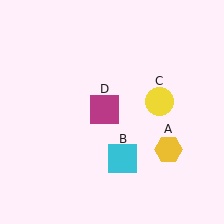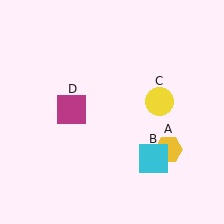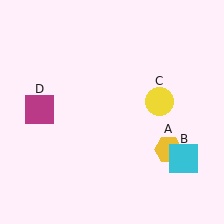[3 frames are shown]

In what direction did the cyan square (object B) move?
The cyan square (object B) moved right.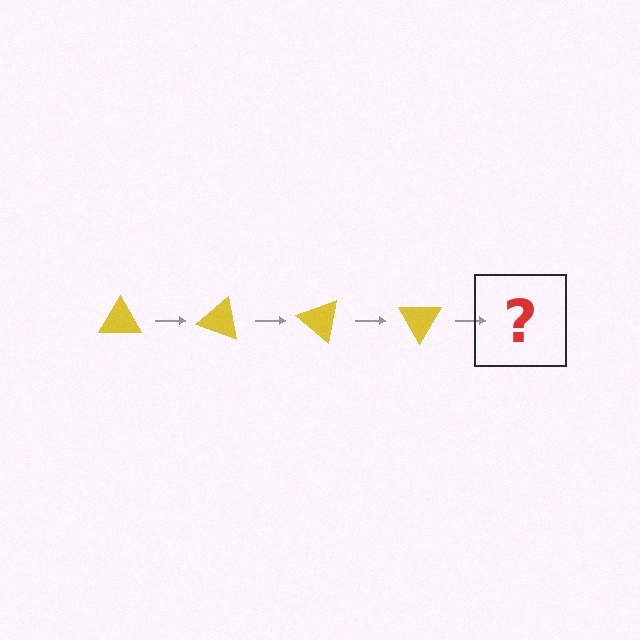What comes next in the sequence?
The next element should be a yellow triangle rotated 80 degrees.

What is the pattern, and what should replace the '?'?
The pattern is that the triangle rotates 20 degrees each step. The '?' should be a yellow triangle rotated 80 degrees.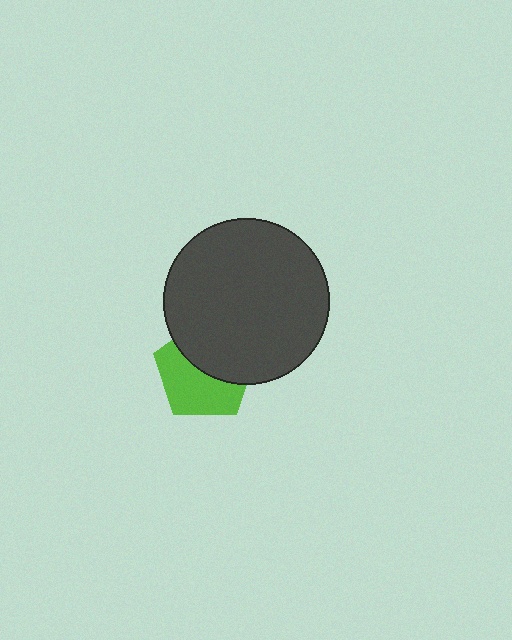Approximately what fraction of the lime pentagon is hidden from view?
Roughly 47% of the lime pentagon is hidden behind the dark gray circle.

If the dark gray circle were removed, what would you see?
You would see the complete lime pentagon.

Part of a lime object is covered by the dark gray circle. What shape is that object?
It is a pentagon.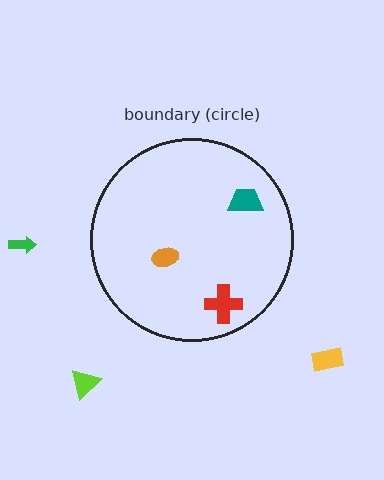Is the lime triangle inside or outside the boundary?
Outside.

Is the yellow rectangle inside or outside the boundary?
Outside.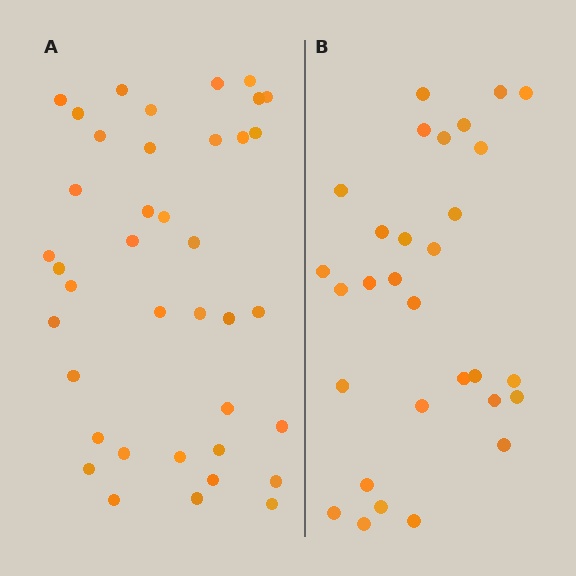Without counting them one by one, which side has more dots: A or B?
Region A (the left region) has more dots.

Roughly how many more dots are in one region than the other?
Region A has roughly 8 or so more dots than region B.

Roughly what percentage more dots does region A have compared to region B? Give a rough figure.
About 30% more.